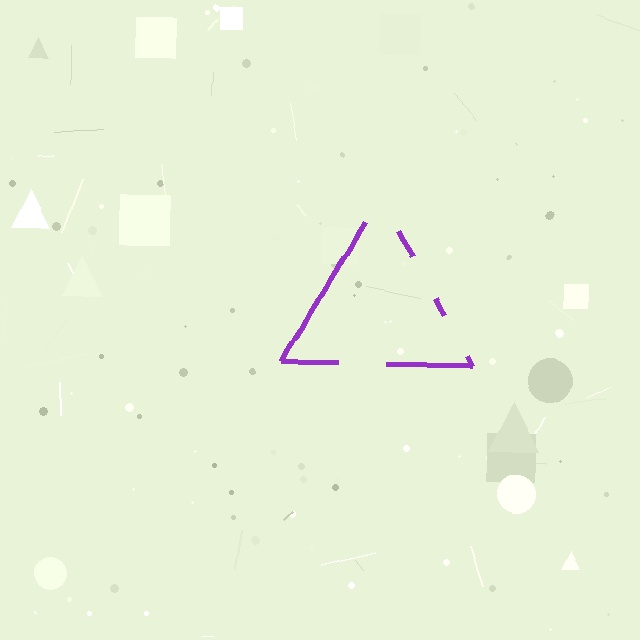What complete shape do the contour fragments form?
The contour fragments form a triangle.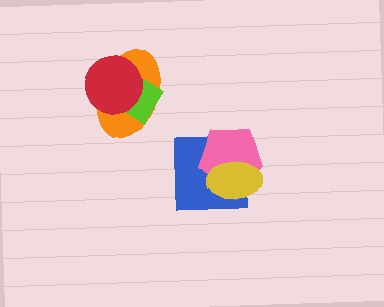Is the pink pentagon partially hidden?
Yes, it is partially covered by another shape.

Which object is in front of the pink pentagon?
The yellow ellipse is in front of the pink pentagon.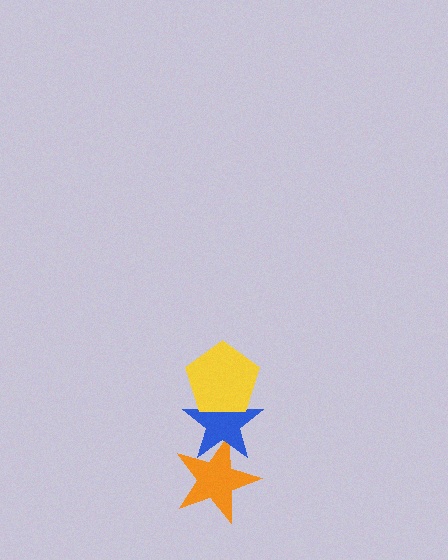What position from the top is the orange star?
The orange star is 3rd from the top.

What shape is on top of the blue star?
The yellow pentagon is on top of the blue star.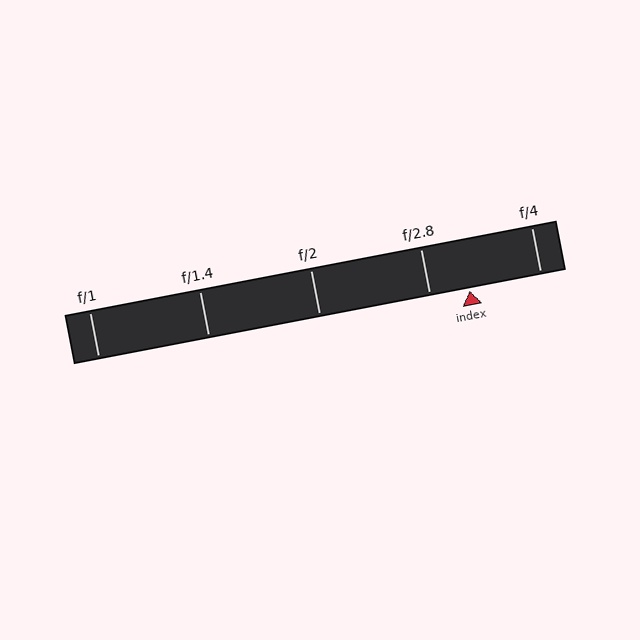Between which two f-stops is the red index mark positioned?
The index mark is between f/2.8 and f/4.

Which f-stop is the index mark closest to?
The index mark is closest to f/2.8.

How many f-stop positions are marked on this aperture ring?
There are 5 f-stop positions marked.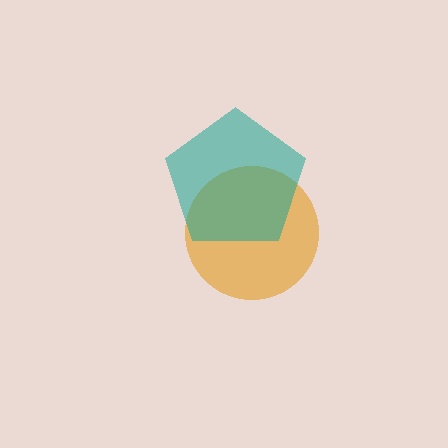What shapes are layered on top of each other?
The layered shapes are: an orange circle, a teal pentagon.